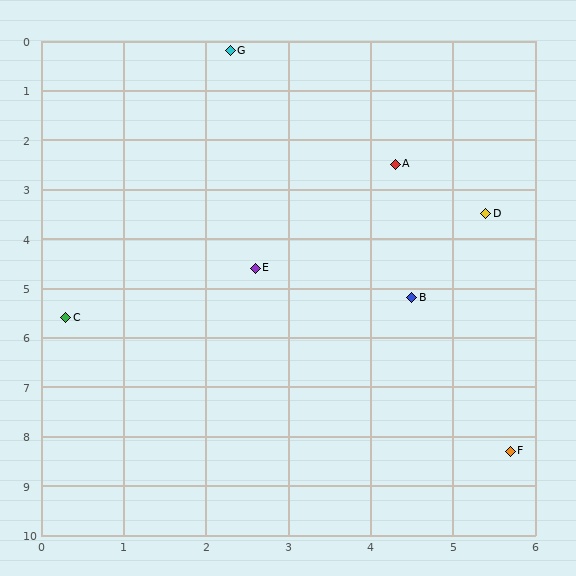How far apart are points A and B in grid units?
Points A and B are about 2.7 grid units apart.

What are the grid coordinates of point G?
Point G is at approximately (2.3, 0.2).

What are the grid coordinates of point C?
Point C is at approximately (0.3, 5.6).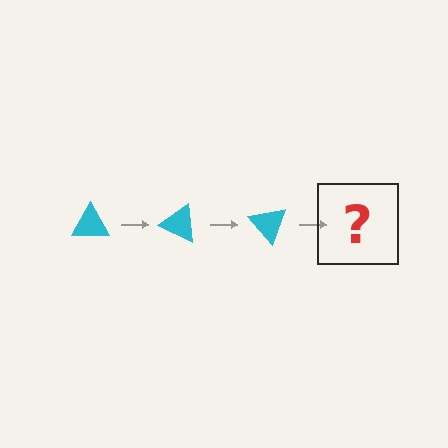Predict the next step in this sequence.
The next step is a cyan triangle rotated 75 degrees.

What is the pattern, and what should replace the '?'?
The pattern is that the triangle rotates 25 degrees each step. The '?' should be a cyan triangle rotated 75 degrees.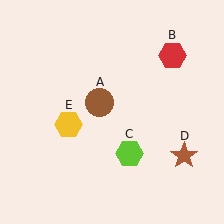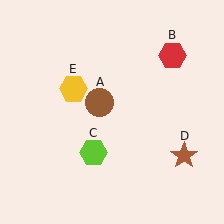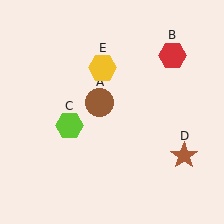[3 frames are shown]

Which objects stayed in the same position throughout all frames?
Brown circle (object A) and red hexagon (object B) and brown star (object D) remained stationary.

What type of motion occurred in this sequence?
The lime hexagon (object C), yellow hexagon (object E) rotated clockwise around the center of the scene.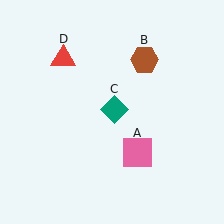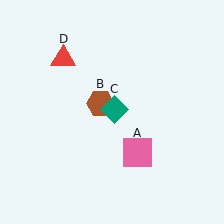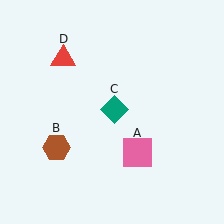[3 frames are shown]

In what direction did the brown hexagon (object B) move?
The brown hexagon (object B) moved down and to the left.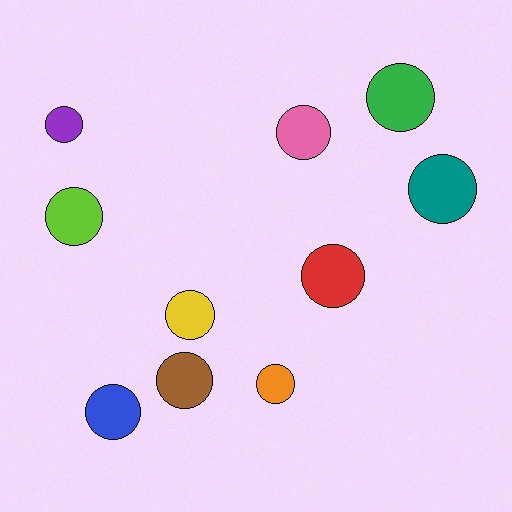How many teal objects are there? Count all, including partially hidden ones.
There is 1 teal object.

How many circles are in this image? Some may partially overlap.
There are 10 circles.